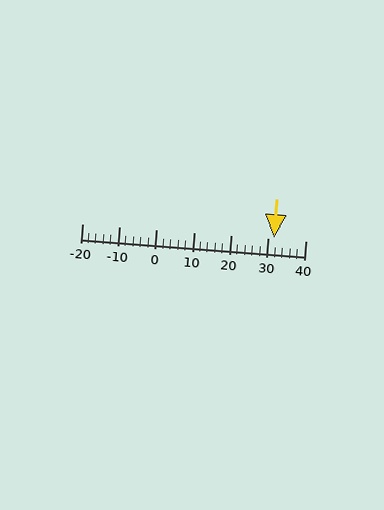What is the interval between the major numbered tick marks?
The major tick marks are spaced 10 units apart.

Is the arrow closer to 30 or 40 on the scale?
The arrow is closer to 30.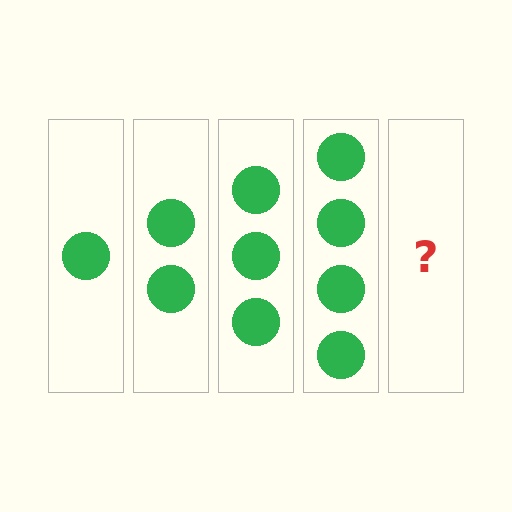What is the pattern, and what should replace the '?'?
The pattern is that each step adds one more circle. The '?' should be 5 circles.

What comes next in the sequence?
The next element should be 5 circles.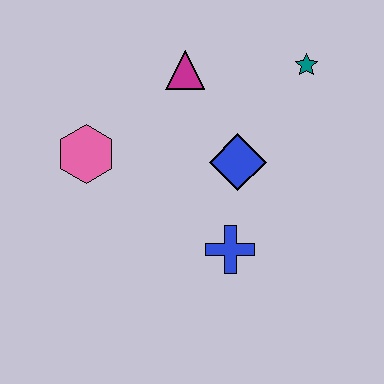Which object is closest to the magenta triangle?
The blue diamond is closest to the magenta triangle.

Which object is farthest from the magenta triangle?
The blue cross is farthest from the magenta triangle.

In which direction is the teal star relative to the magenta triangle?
The teal star is to the right of the magenta triangle.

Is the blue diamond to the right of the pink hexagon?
Yes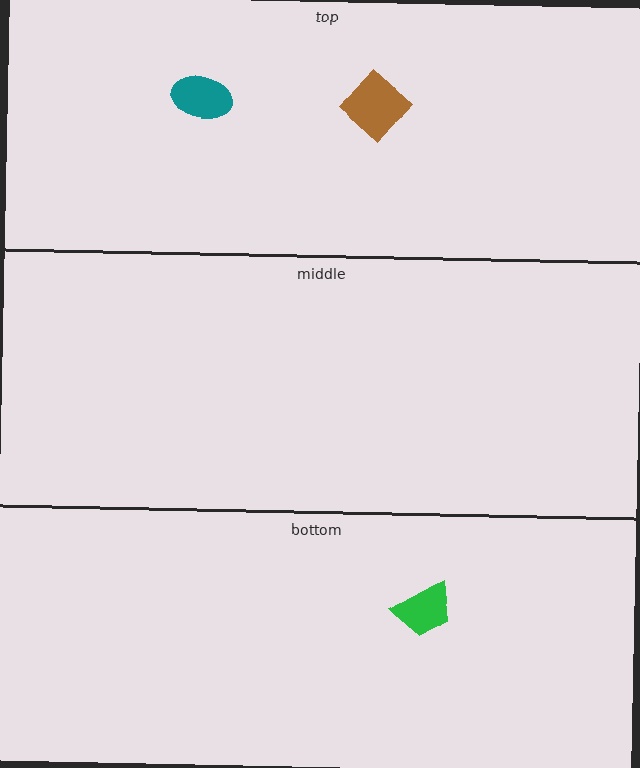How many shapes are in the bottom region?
1.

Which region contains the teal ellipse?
The top region.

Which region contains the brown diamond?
The top region.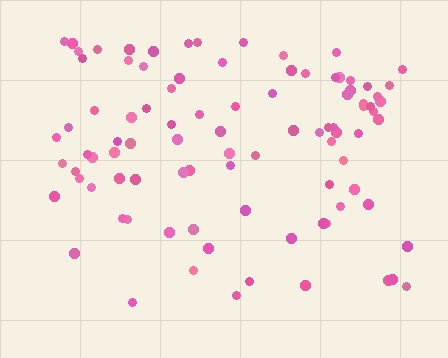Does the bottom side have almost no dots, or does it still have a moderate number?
Still a moderate number, just noticeably fewer than the top.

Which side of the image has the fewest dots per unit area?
The bottom.